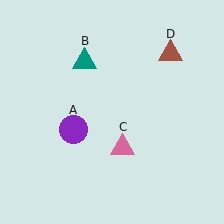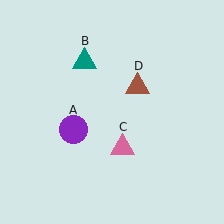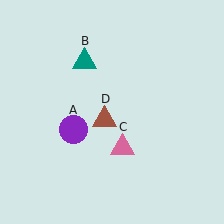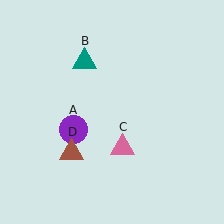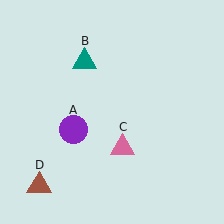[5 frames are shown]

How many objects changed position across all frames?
1 object changed position: brown triangle (object D).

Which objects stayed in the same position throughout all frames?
Purple circle (object A) and teal triangle (object B) and pink triangle (object C) remained stationary.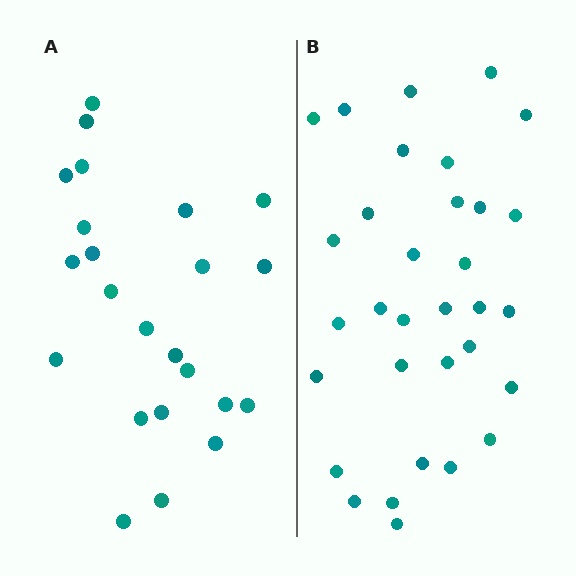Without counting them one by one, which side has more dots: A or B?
Region B (the right region) has more dots.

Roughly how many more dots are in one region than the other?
Region B has roughly 8 or so more dots than region A.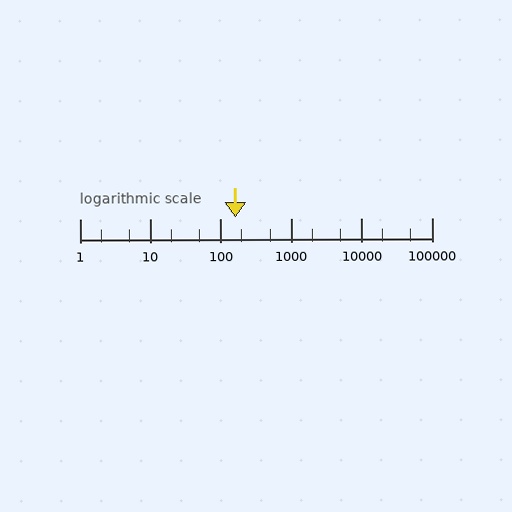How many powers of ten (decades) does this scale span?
The scale spans 5 decades, from 1 to 100000.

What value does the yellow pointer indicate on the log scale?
The pointer indicates approximately 160.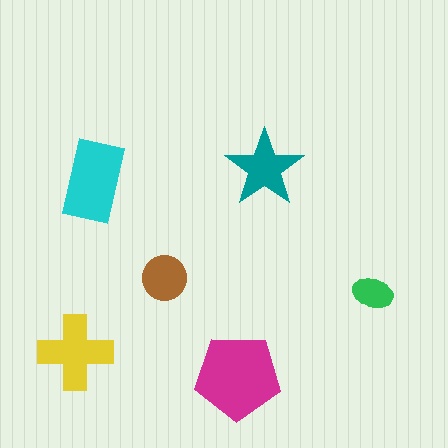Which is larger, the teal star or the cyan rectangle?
The cyan rectangle.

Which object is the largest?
The magenta pentagon.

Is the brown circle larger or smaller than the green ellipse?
Larger.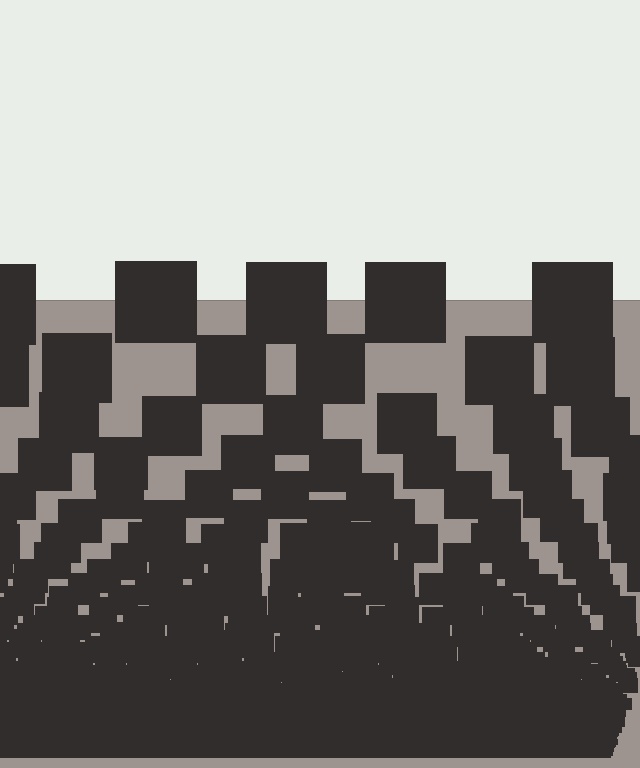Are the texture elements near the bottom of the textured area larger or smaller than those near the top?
Smaller. The gradient is inverted — elements near the bottom are smaller and denser.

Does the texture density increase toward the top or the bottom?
Density increases toward the bottom.